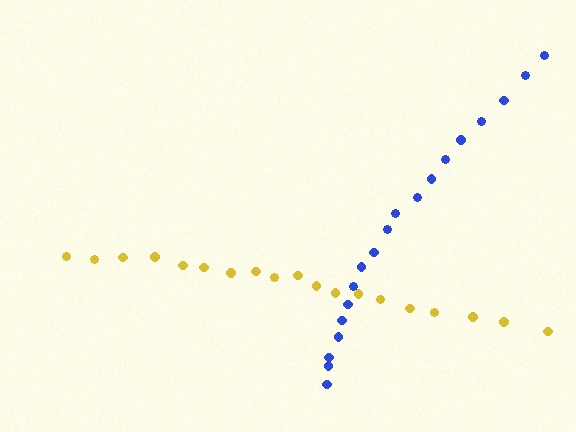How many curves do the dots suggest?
There are 2 distinct paths.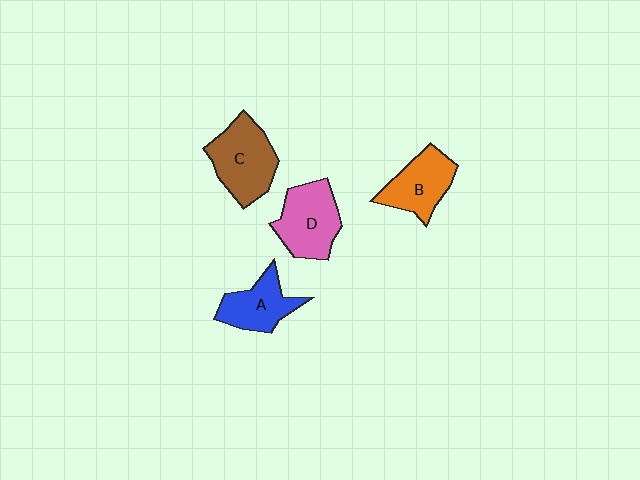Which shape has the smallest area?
Shape A (blue).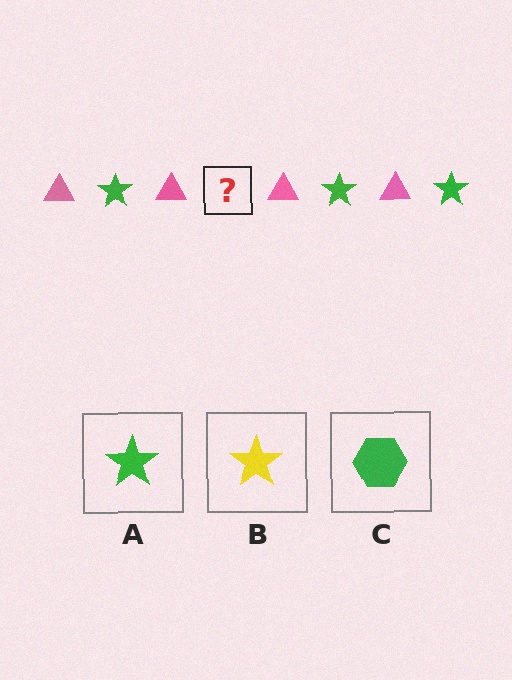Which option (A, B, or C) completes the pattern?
A.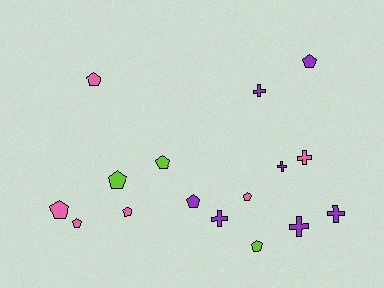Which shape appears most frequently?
Pentagon, with 10 objects.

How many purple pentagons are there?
There are 2 purple pentagons.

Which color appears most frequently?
Purple, with 7 objects.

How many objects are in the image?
There are 16 objects.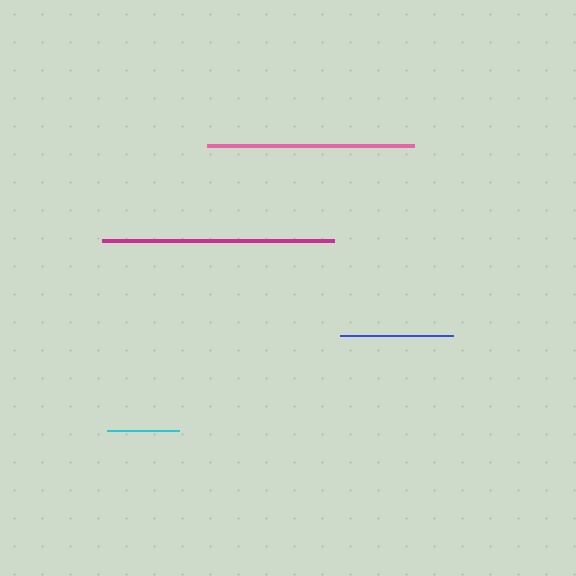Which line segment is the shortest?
The cyan line is the shortest at approximately 72 pixels.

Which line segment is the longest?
The magenta line is the longest at approximately 232 pixels.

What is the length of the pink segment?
The pink segment is approximately 208 pixels long.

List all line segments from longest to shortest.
From longest to shortest: magenta, pink, blue, cyan.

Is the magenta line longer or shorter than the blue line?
The magenta line is longer than the blue line.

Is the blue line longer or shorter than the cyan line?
The blue line is longer than the cyan line.